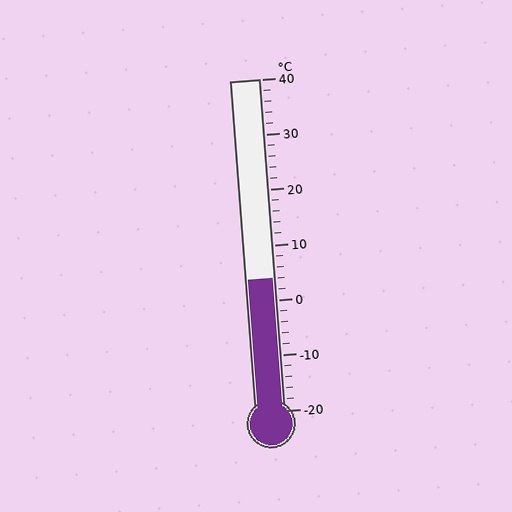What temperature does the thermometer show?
The thermometer shows approximately 4°C.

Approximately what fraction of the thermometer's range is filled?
The thermometer is filled to approximately 40% of its range.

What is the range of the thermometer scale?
The thermometer scale ranges from -20°C to 40°C.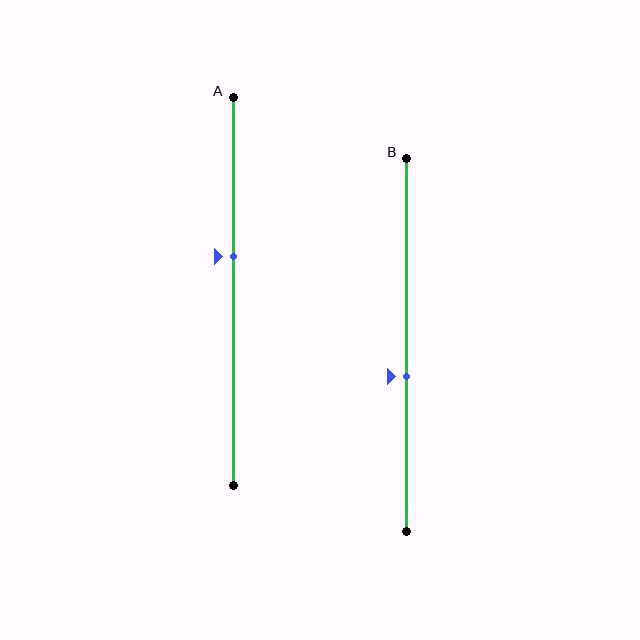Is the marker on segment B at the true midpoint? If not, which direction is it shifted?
No, the marker on segment B is shifted downward by about 8% of the segment length.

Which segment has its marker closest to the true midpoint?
Segment B has its marker closest to the true midpoint.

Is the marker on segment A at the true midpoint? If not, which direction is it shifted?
No, the marker on segment A is shifted upward by about 9% of the segment length.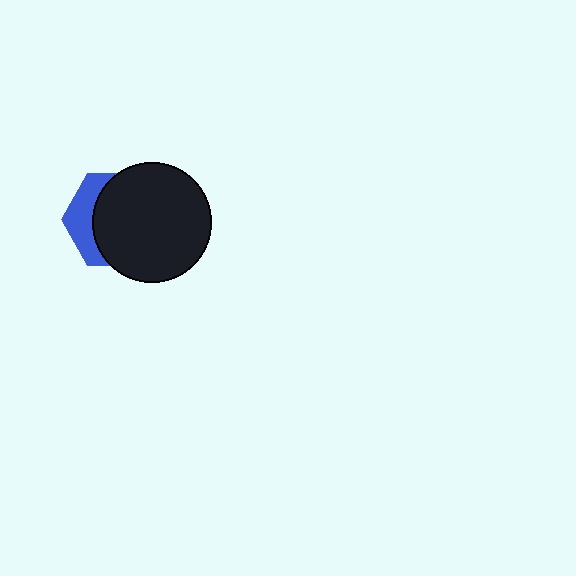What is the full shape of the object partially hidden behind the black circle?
The partially hidden object is a blue hexagon.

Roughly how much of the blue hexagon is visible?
A small part of it is visible (roughly 31%).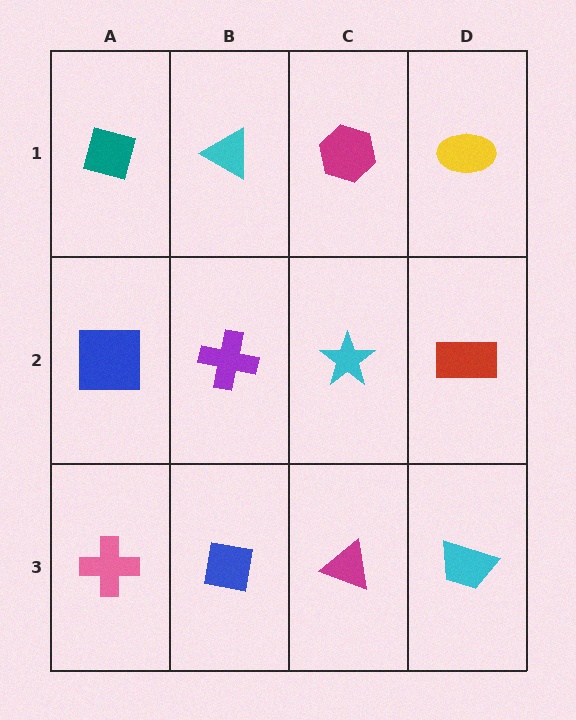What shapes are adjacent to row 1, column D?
A red rectangle (row 2, column D), a magenta hexagon (row 1, column C).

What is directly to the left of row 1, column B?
A teal square.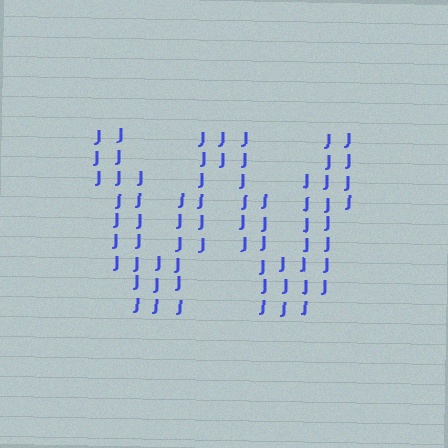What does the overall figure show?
The overall figure shows the letter W.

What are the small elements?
The small elements are letter J's.